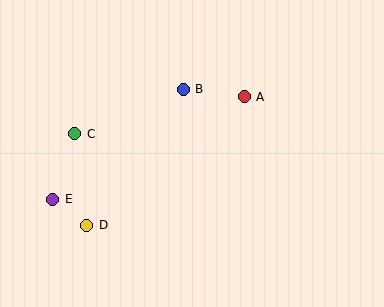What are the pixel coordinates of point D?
Point D is at (87, 225).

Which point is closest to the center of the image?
Point B at (183, 89) is closest to the center.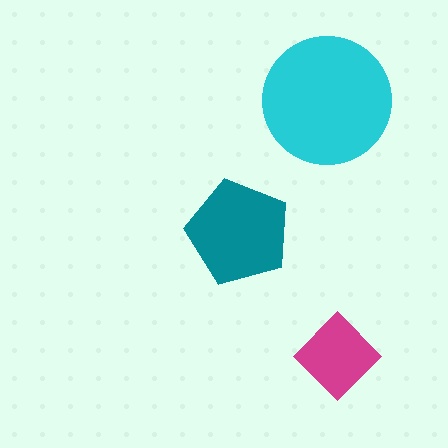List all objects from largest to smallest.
The cyan circle, the teal pentagon, the magenta diamond.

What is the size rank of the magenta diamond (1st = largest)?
3rd.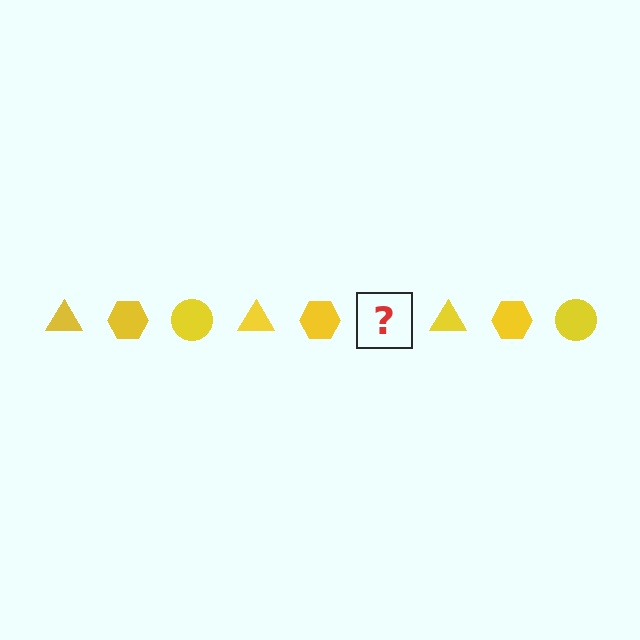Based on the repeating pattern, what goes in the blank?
The blank should be a yellow circle.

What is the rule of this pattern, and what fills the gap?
The rule is that the pattern cycles through triangle, hexagon, circle shapes in yellow. The gap should be filled with a yellow circle.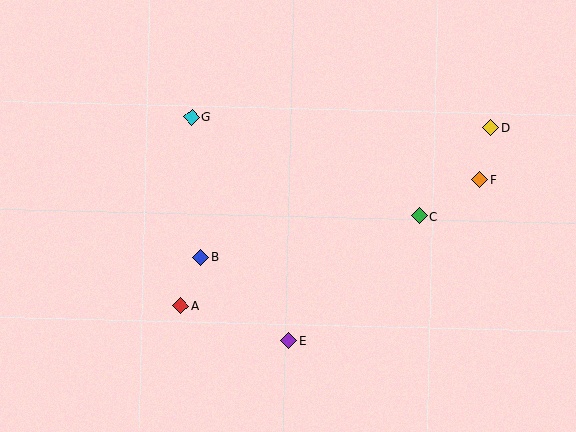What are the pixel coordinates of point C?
Point C is at (419, 216).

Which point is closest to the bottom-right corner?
Point C is closest to the bottom-right corner.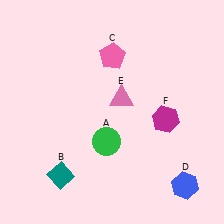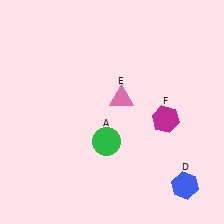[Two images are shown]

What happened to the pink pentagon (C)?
The pink pentagon (C) was removed in Image 2. It was in the top-right area of Image 1.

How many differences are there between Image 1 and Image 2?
There are 2 differences between the two images.